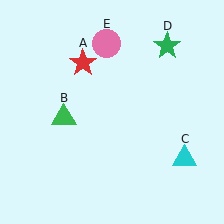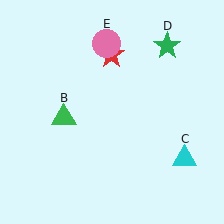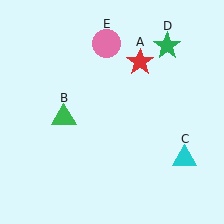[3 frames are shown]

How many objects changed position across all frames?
1 object changed position: red star (object A).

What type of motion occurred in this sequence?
The red star (object A) rotated clockwise around the center of the scene.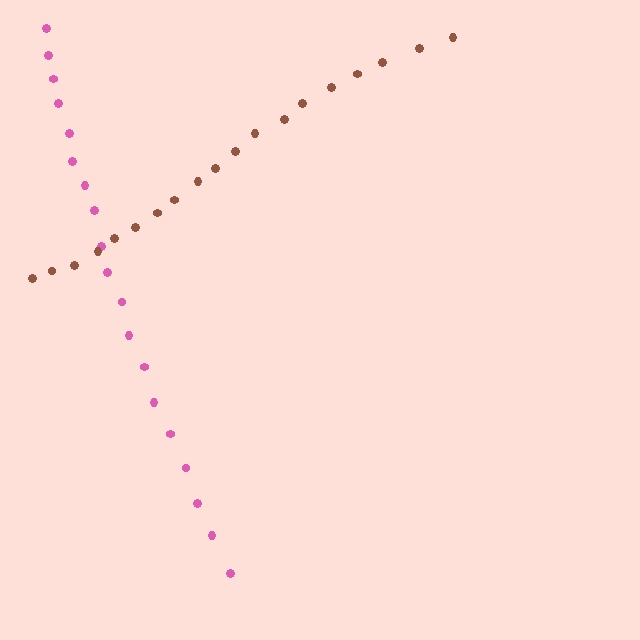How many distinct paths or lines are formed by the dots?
There are 2 distinct paths.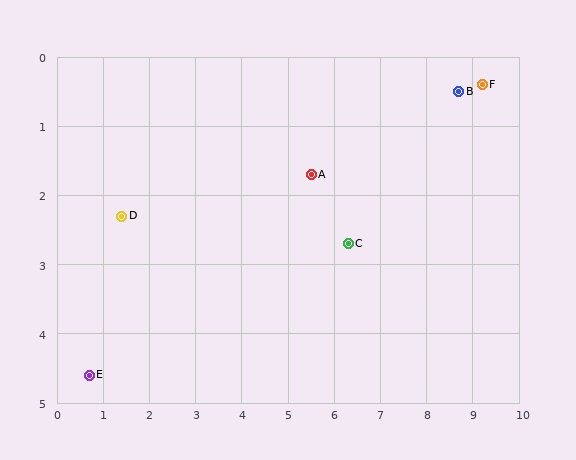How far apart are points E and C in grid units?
Points E and C are about 5.9 grid units apart.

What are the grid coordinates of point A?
Point A is at approximately (5.5, 1.7).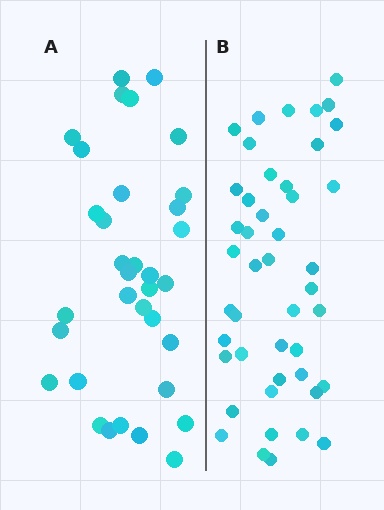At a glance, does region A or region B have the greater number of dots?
Region B (the right region) has more dots.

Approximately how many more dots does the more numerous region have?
Region B has roughly 12 or so more dots than region A.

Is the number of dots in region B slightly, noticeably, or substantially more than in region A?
Region B has noticeably more, but not dramatically so. The ratio is roughly 1.3 to 1.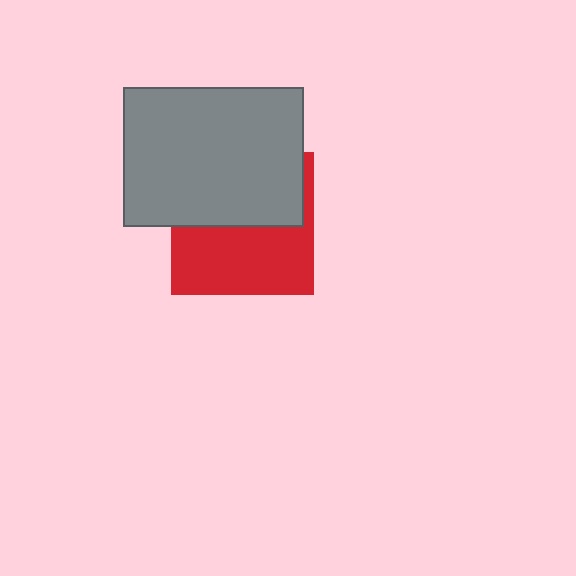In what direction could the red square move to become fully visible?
The red square could move down. That would shift it out from behind the gray rectangle entirely.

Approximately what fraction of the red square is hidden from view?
Roughly 49% of the red square is hidden behind the gray rectangle.